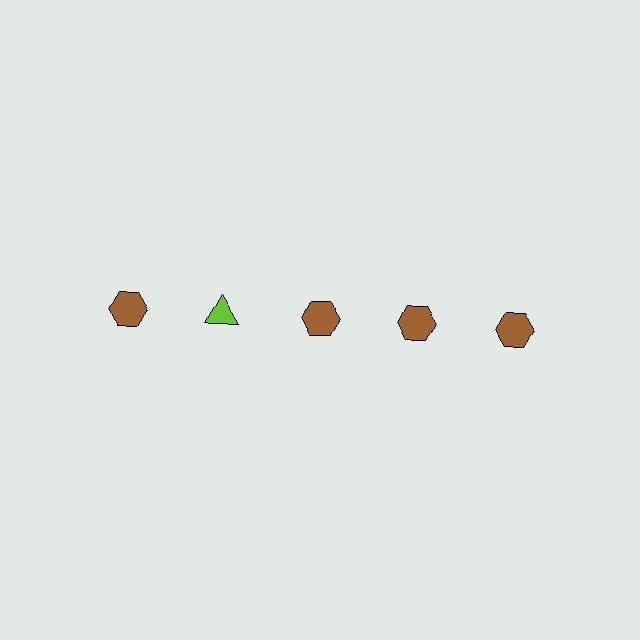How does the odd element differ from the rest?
It differs in both color (lime instead of brown) and shape (triangle instead of hexagon).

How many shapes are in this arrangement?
There are 5 shapes arranged in a grid pattern.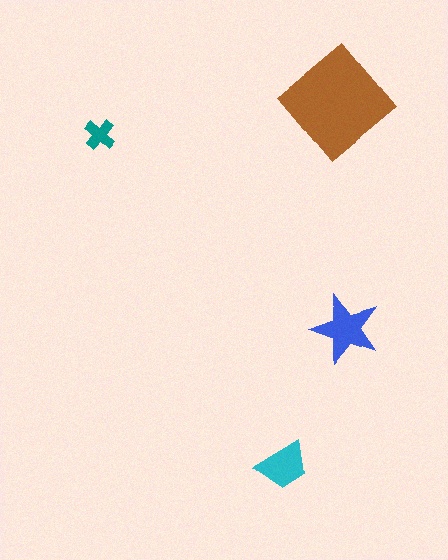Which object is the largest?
The brown diamond.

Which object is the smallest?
The teal cross.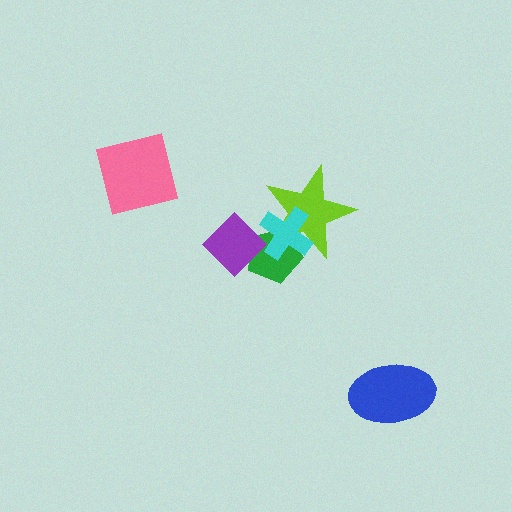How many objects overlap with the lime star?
2 objects overlap with the lime star.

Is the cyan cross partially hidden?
Yes, it is partially covered by another shape.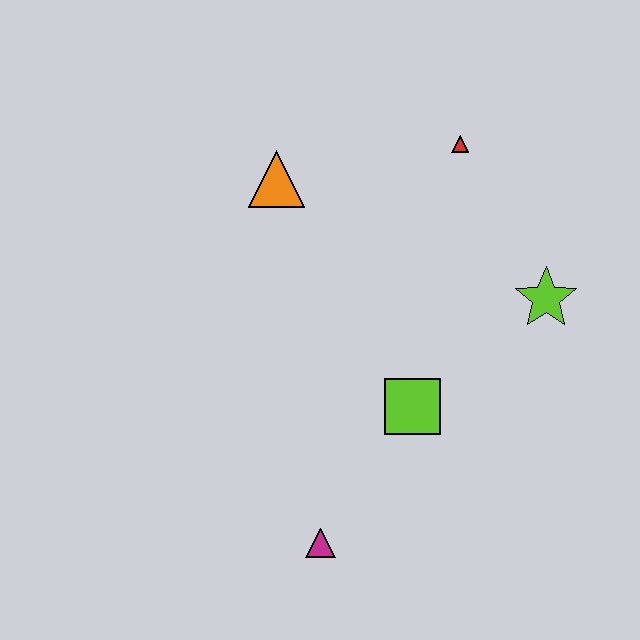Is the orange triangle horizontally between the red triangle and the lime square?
No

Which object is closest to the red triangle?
The lime star is closest to the red triangle.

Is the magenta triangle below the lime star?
Yes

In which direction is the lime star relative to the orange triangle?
The lime star is to the right of the orange triangle.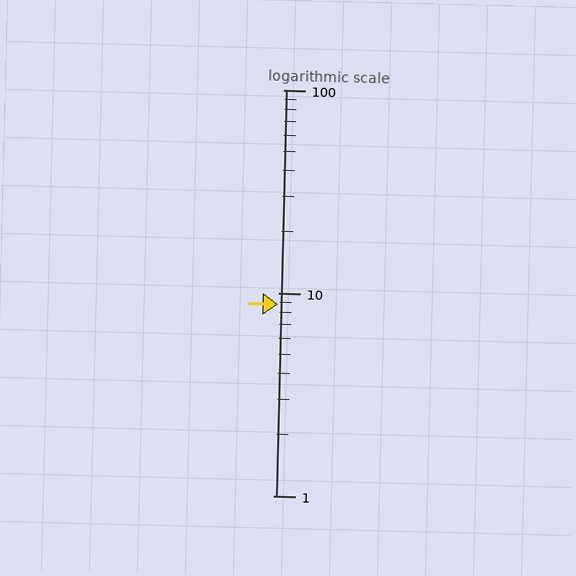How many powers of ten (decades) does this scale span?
The scale spans 2 decades, from 1 to 100.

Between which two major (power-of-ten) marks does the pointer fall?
The pointer is between 1 and 10.